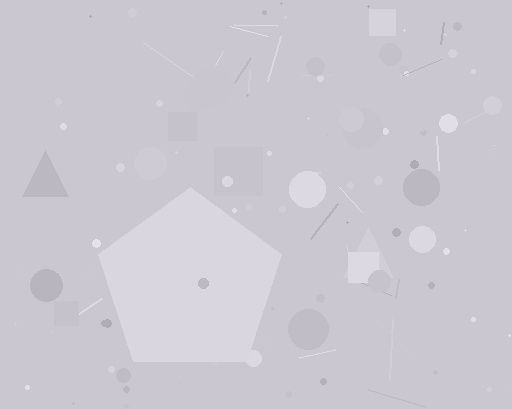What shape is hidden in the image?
A pentagon is hidden in the image.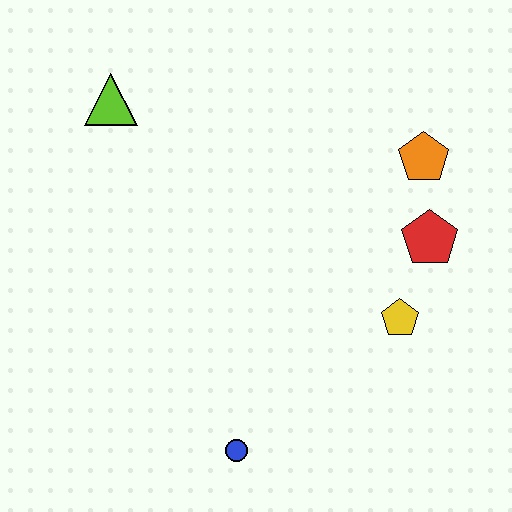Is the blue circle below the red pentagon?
Yes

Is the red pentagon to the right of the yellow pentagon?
Yes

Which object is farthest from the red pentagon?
The lime triangle is farthest from the red pentagon.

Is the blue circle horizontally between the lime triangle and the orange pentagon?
Yes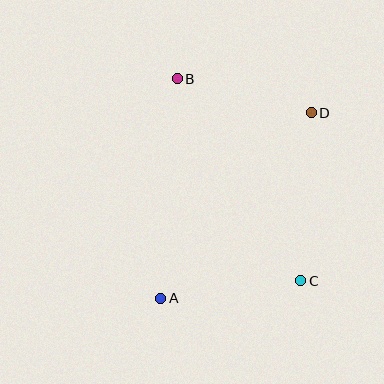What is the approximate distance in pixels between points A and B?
The distance between A and B is approximately 220 pixels.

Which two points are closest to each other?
Points B and D are closest to each other.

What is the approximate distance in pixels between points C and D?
The distance between C and D is approximately 168 pixels.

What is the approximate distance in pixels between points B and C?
The distance between B and C is approximately 237 pixels.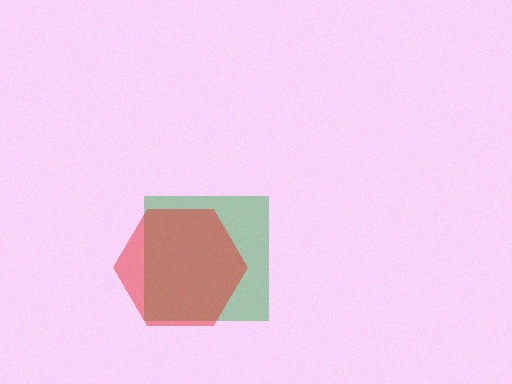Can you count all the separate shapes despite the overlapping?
Yes, there are 2 separate shapes.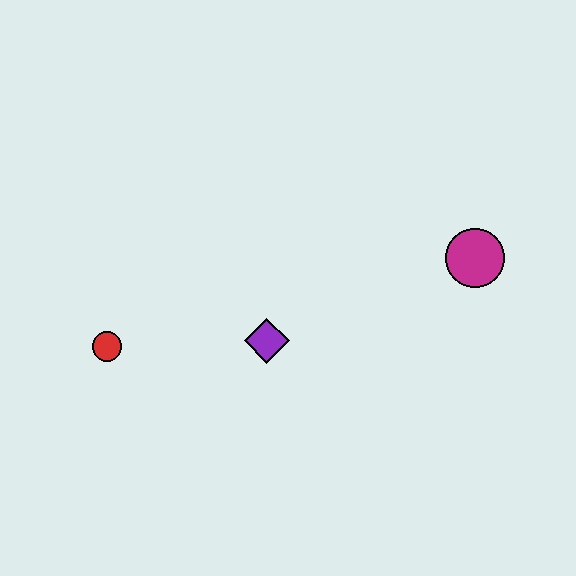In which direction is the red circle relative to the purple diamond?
The red circle is to the left of the purple diamond.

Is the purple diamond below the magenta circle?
Yes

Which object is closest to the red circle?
The purple diamond is closest to the red circle.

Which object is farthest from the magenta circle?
The red circle is farthest from the magenta circle.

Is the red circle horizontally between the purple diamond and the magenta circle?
No